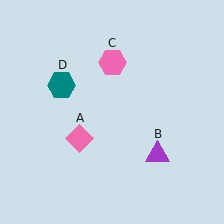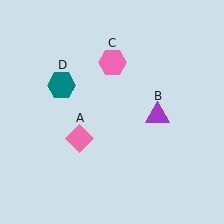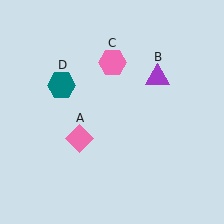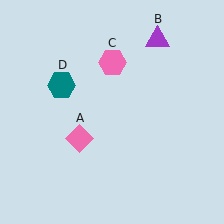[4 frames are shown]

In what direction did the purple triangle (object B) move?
The purple triangle (object B) moved up.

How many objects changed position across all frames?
1 object changed position: purple triangle (object B).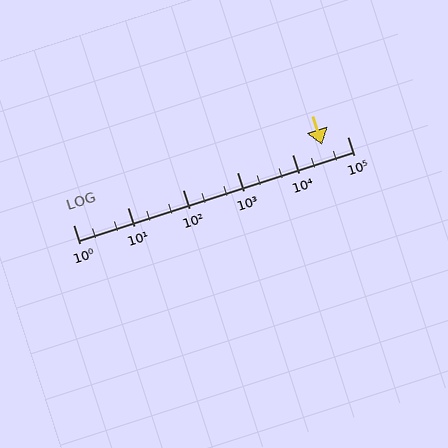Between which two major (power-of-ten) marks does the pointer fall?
The pointer is between 10000 and 100000.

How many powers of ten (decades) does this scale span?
The scale spans 5 decades, from 1 to 100000.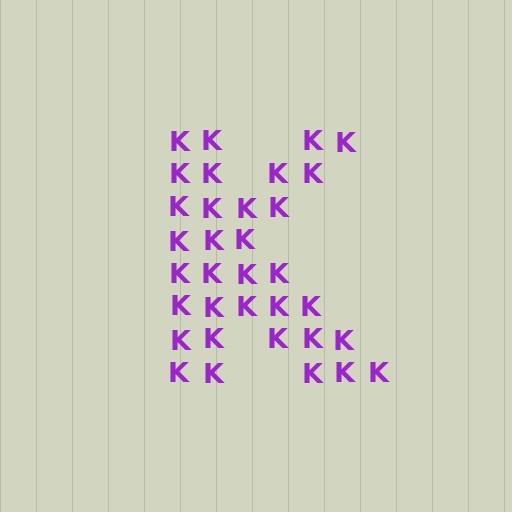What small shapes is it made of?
It is made of small letter K's.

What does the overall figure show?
The overall figure shows the letter K.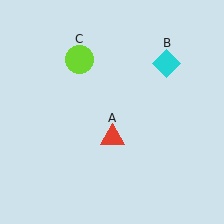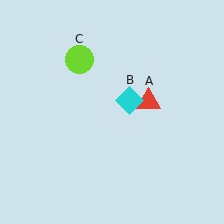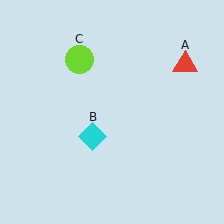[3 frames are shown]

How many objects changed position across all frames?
2 objects changed position: red triangle (object A), cyan diamond (object B).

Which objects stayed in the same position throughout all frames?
Lime circle (object C) remained stationary.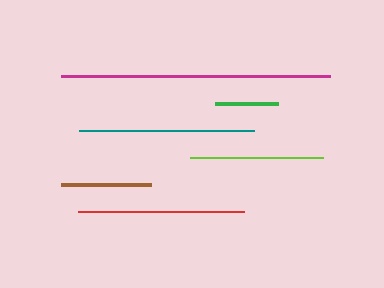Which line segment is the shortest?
The green line is the shortest at approximately 63 pixels.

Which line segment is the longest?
The magenta line is the longest at approximately 269 pixels.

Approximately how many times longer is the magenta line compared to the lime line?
The magenta line is approximately 2.0 times the length of the lime line.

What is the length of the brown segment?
The brown segment is approximately 90 pixels long.